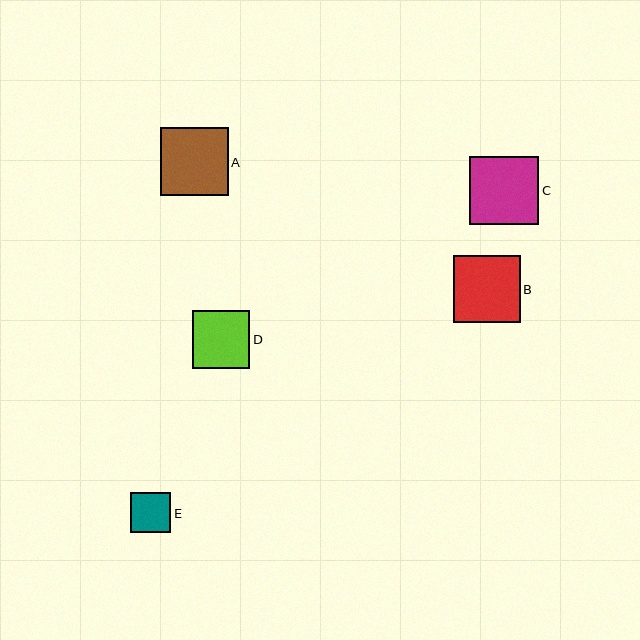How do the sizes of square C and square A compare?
Square C and square A are approximately the same size.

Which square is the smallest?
Square E is the smallest with a size of approximately 40 pixels.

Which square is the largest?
Square C is the largest with a size of approximately 69 pixels.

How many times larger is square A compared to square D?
Square A is approximately 1.2 times the size of square D.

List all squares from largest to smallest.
From largest to smallest: C, A, B, D, E.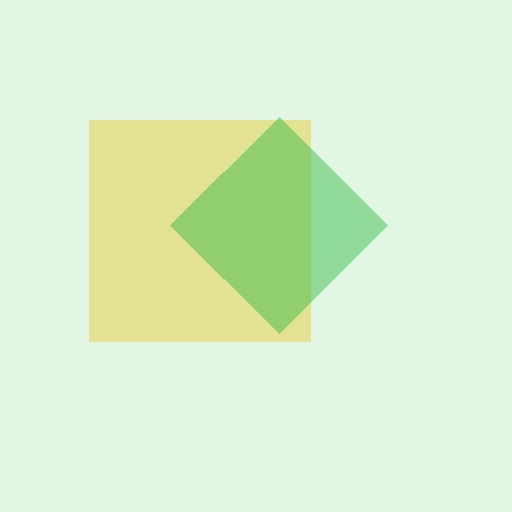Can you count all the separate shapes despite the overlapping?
Yes, there are 2 separate shapes.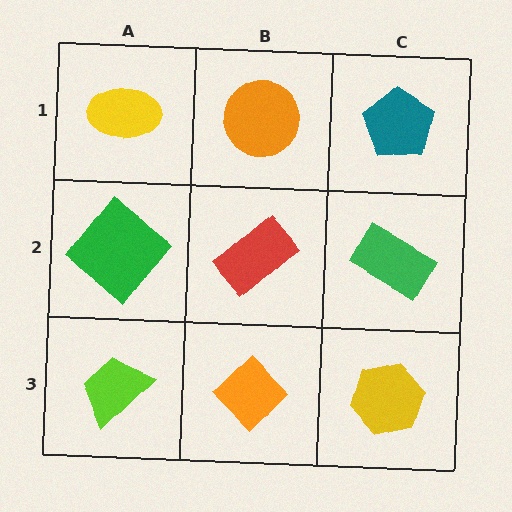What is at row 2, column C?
A green rectangle.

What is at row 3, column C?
A yellow hexagon.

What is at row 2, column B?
A red rectangle.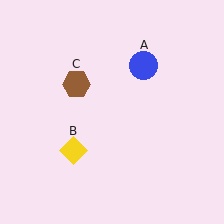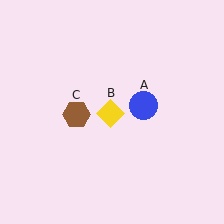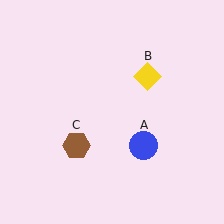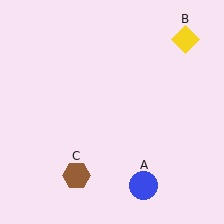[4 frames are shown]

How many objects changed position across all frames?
3 objects changed position: blue circle (object A), yellow diamond (object B), brown hexagon (object C).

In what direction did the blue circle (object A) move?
The blue circle (object A) moved down.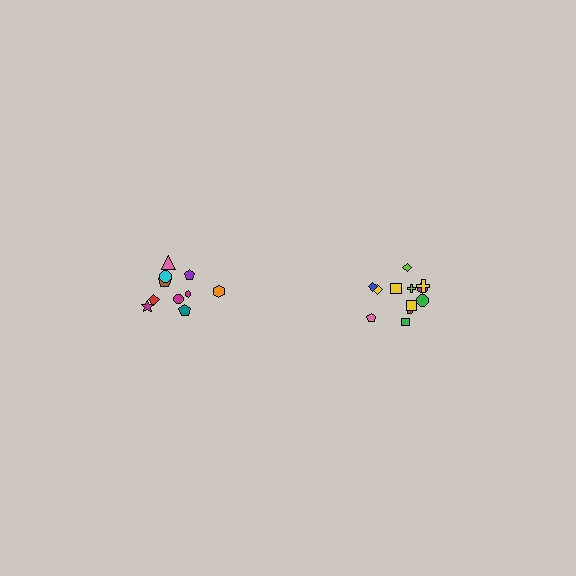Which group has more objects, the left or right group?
The right group.